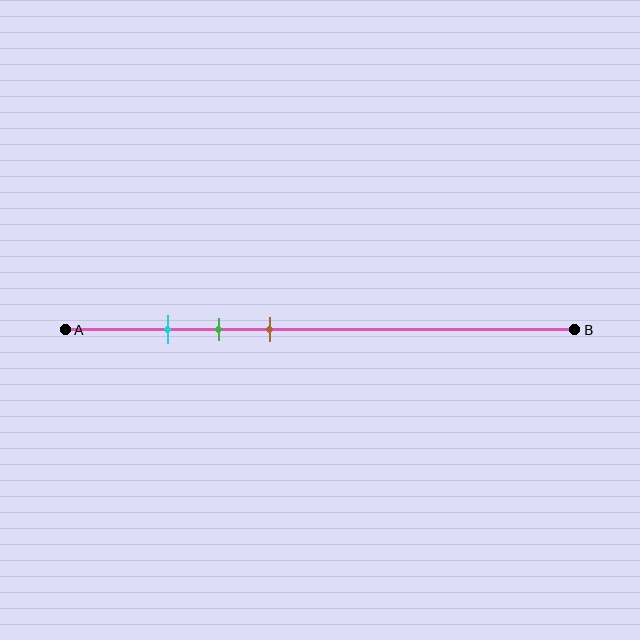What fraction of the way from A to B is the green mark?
The green mark is approximately 30% (0.3) of the way from A to B.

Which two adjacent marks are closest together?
The cyan and green marks are the closest adjacent pair.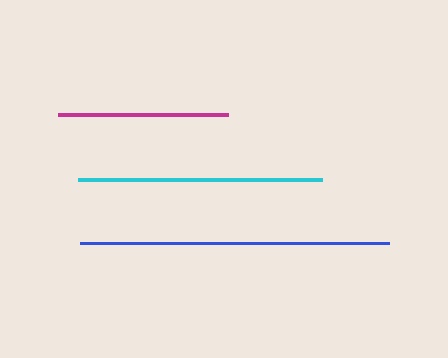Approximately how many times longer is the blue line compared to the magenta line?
The blue line is approximately 1.8 times the length of the magenta line.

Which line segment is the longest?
The blue line is the longest at approximately 310 pixels.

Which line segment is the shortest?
The magenta line is the shortest at approximately 170 pixels.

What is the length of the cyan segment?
The cyan segment is approximately 245 pixels long.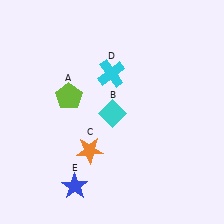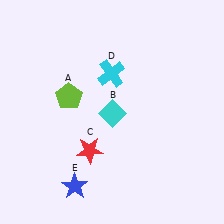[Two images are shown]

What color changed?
The star (C) changed from orange in Image 1 to red in Image 2.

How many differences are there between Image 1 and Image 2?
There is 1 difference between the two images.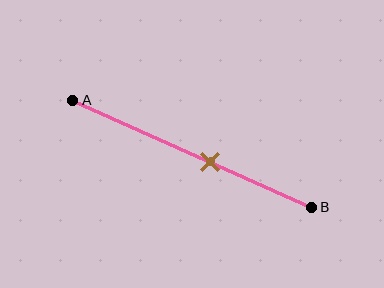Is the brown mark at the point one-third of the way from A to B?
No, the mark is at about 60% from A, not at the 33% one-third point.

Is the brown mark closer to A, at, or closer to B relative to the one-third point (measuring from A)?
The brown mark is closer to point B than the one-third point of segment AB.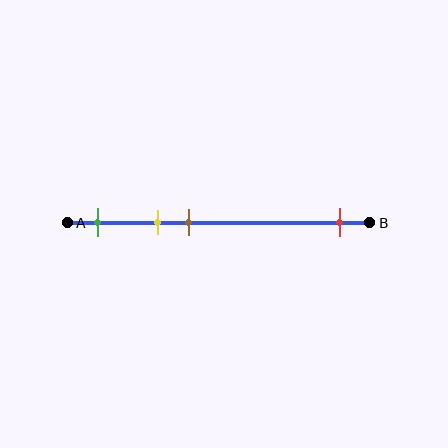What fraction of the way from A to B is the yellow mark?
The yellow mark is approximately 30% (0.3) of the way from A to B.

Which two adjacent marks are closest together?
The yellow and brown marks are the closest adjacent pair.